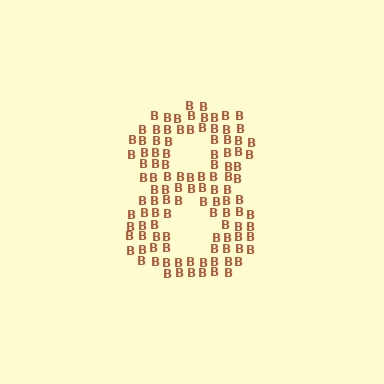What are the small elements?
The small elements are letter B's.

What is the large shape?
The large shape is the digit 8.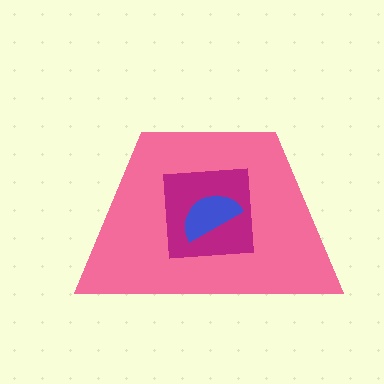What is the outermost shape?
The pink trapezoid.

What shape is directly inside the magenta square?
The blue semicircle.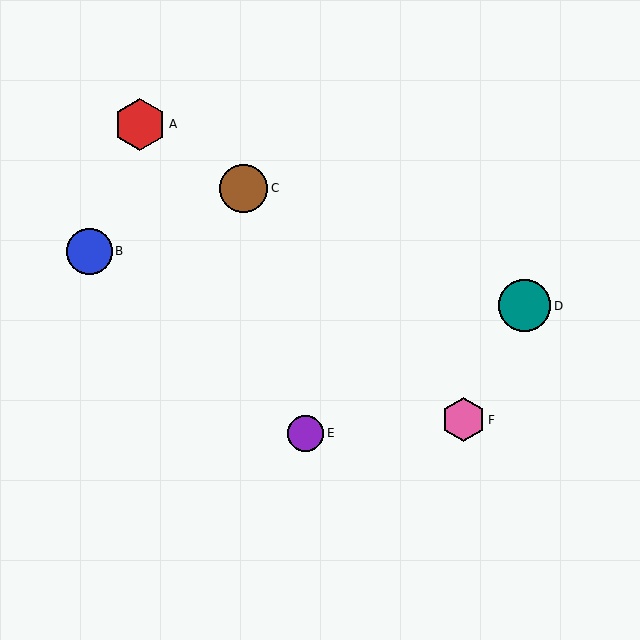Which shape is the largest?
The red hexagon (labeled A) is the largest.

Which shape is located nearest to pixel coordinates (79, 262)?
The blue circle (labeled B) at (89, 251) is nearest to that location.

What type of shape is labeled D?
Shape D is a teal circle.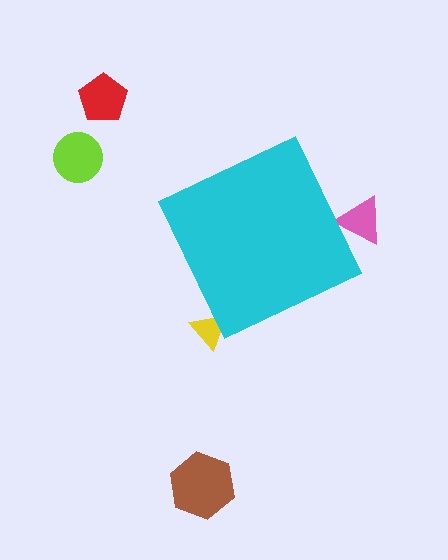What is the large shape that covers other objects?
A cyan diamond.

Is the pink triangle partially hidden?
Yes, the pink triangle is partially hidden behind the cyan diamond.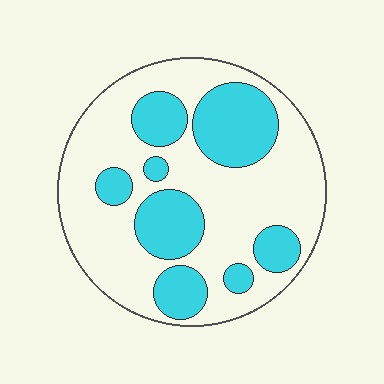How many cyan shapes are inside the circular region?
8.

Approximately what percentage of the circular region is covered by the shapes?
Approximately 35%.